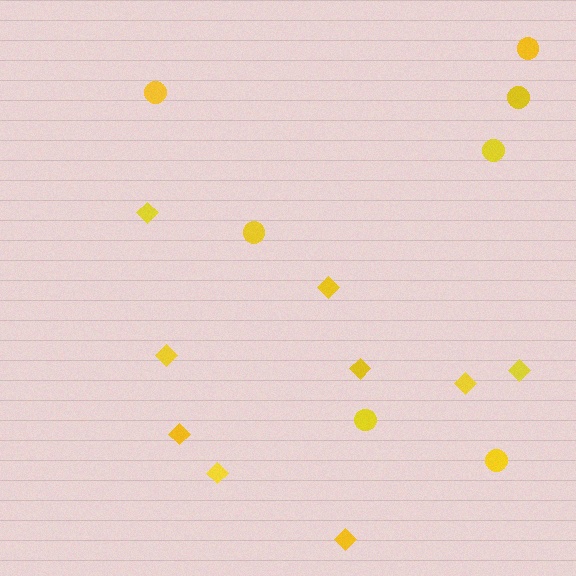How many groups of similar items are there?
There are 2 groups: one group of circles (7) and one group of diamonds (9).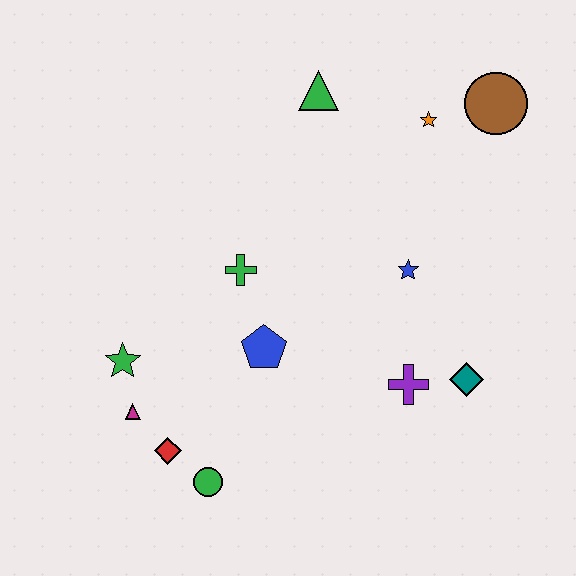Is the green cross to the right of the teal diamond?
No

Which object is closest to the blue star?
The purple cross is closest to the blue star.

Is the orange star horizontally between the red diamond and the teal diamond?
Yes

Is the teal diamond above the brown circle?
No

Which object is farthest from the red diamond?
The brown circle is farthest from the red diamond.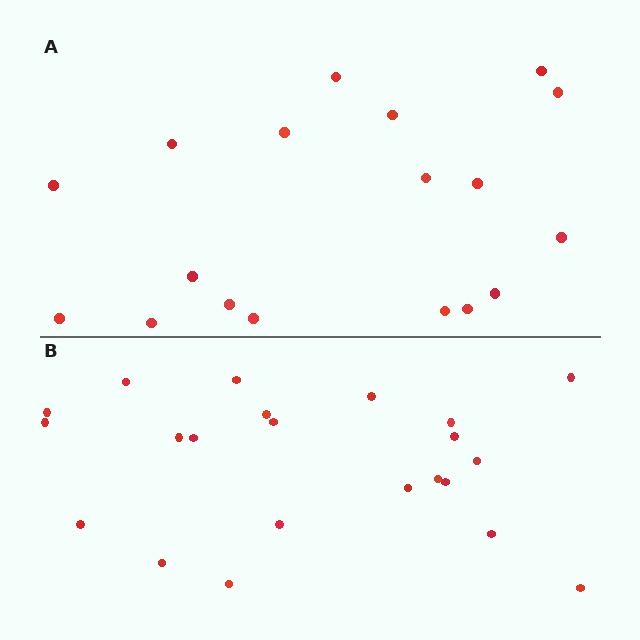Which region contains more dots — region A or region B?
Region B (the bottom region) has more dots.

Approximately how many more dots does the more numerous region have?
Region B has about 4 more dots than region A.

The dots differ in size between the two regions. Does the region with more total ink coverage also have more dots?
No. Region A has more total ink coverage because its dots are larger, but region B actually contains more individual dots. Total area can be misleading — the number of items is what matters here.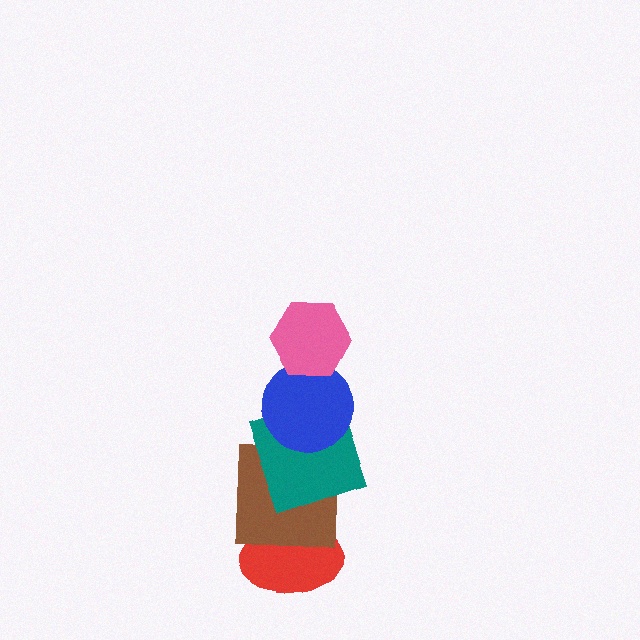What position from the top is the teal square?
The teal square is 3rd from the top.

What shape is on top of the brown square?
The teal square is on top of the brown square.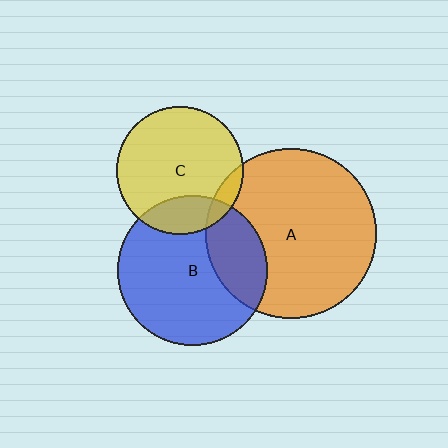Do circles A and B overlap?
Yes.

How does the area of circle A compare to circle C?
Approximately 1.8 times.